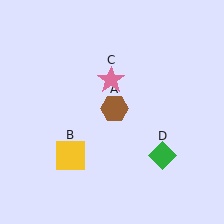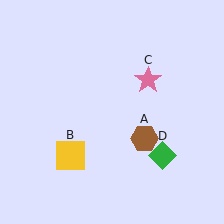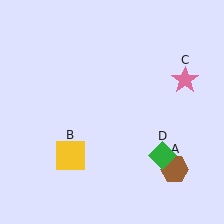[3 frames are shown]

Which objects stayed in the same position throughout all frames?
Yellow square (object B) and green diamond (object D) remained stationary.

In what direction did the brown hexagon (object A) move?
The brown hexagon (object A) moved down and to the right.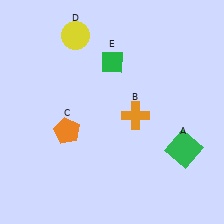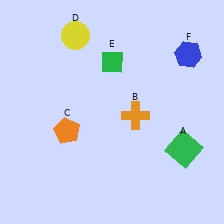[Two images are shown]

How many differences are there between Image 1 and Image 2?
There is 1 difference between the two images.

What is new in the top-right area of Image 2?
A blue hexagon (F) was added in the top-right area of Image 2.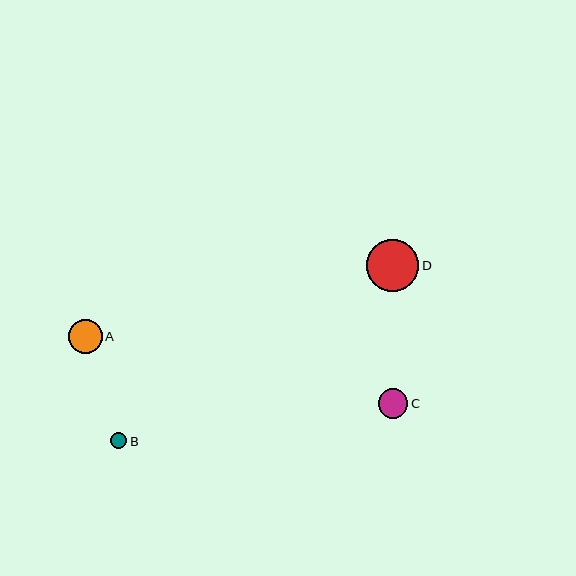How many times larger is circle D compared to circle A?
Circle D is approximately 1.5 times the size of circle A.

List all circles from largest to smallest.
From largest to smallest: D, A, C, B.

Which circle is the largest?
Circle D is the largest with a size of approximately 52 pixels.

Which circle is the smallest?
Circle B is the smallest with a size of approximately 16 pixels.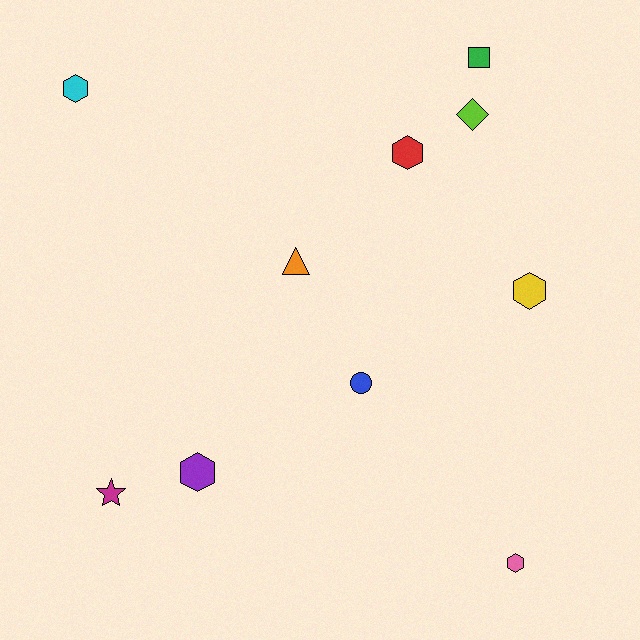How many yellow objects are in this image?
There is 1 yellow object.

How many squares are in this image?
There is 1 square.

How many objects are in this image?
There are 10 objects.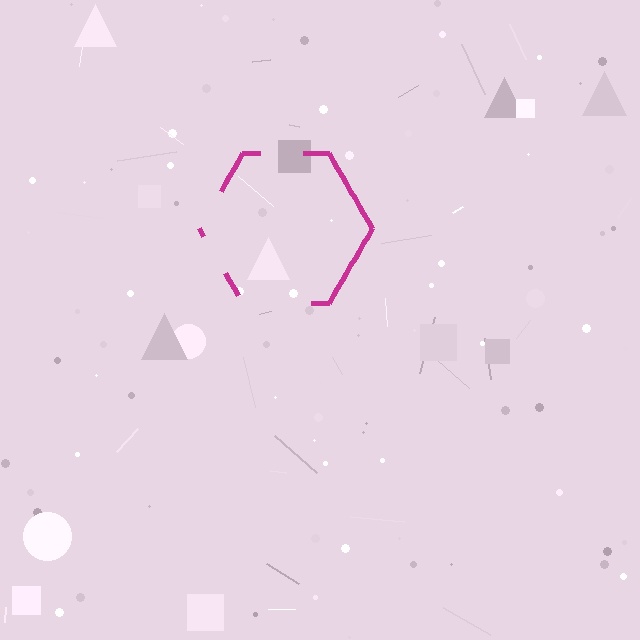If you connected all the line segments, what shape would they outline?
They would outline a hexagon.